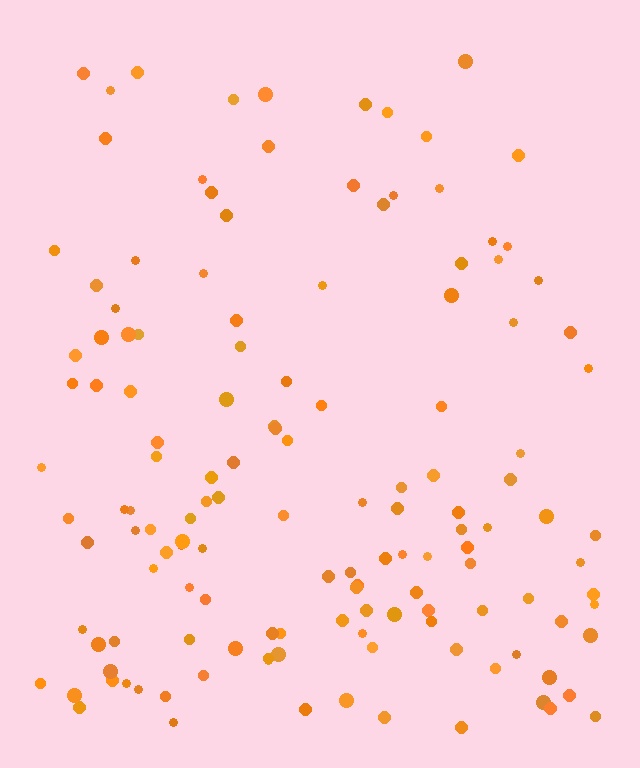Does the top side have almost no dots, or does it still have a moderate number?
Still a moderate number, just noticeably fewer than the bottom.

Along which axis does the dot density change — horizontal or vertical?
Vertical.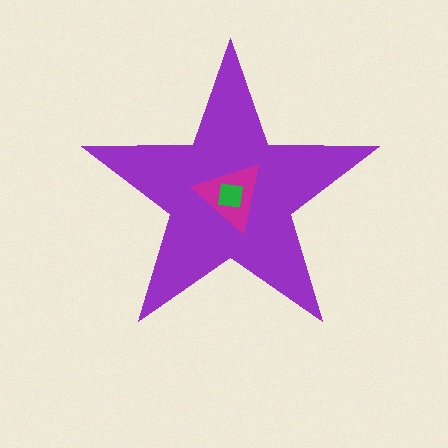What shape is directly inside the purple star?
The magenta triangle.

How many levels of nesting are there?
3.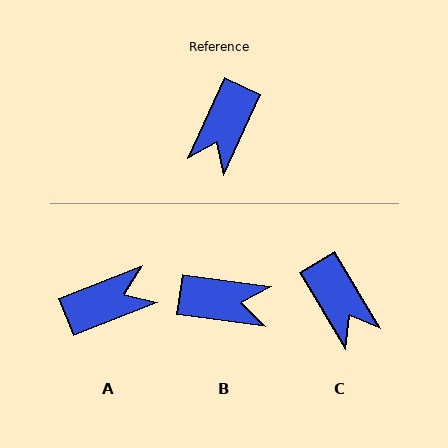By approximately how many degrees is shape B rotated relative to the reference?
Approximately 107 degrees counter-clockwise.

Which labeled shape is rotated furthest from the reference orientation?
A, about 136 degrees away.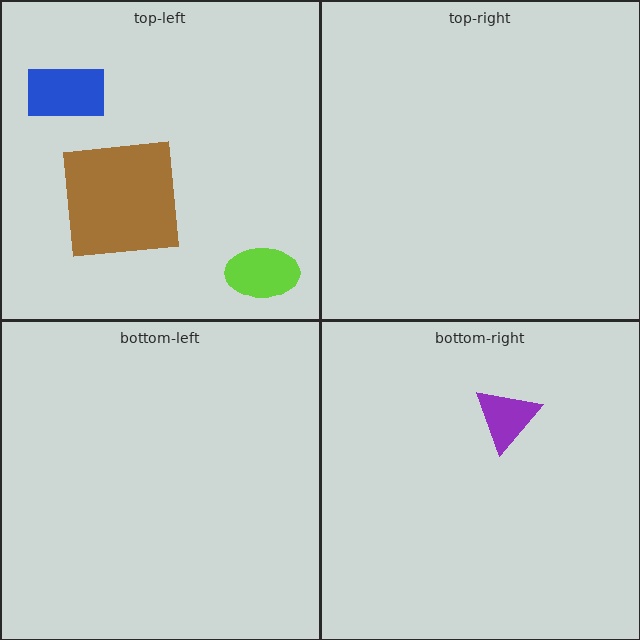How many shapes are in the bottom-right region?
1.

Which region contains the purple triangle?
The bottom-right region.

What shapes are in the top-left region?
The blue rectangle, the brown square, the lime ellipse.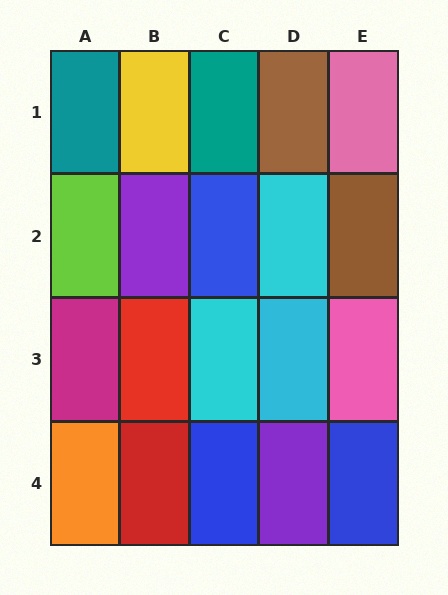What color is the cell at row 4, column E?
Blue.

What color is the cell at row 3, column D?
Cyan.